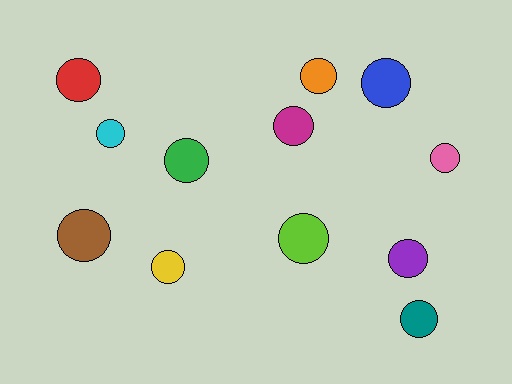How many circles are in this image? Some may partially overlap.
There are 12 circles.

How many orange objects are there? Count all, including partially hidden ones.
There is 1 orange object.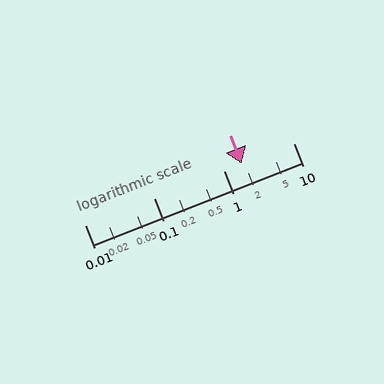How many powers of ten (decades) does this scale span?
The scale spans 3 decades, from 0.01 to 10.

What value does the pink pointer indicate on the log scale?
The pointer indicates approximately 1.8.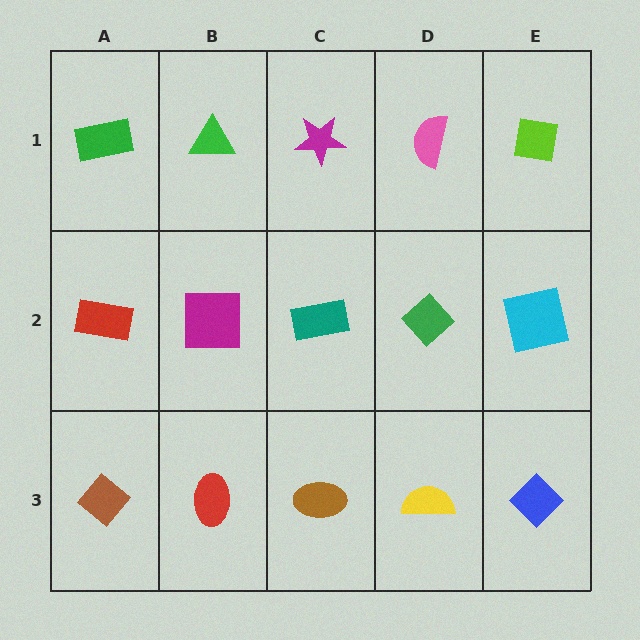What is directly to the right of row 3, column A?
A red ellipse.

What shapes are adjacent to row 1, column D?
A green diamond (row 2, column D), a magenta star (row 1, column C), a lime square (row 1, column E).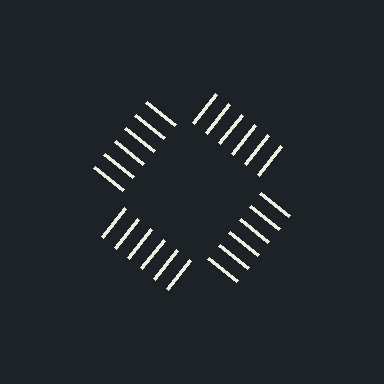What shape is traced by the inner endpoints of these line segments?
An illusory square — the line segments terminate on its edges but no continuous stroke is drawn.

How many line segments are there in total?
24 — 6 along each of the 4 edges.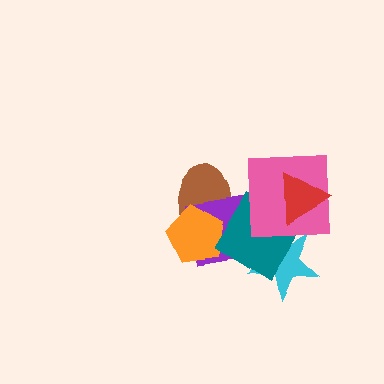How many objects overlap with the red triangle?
1 object overlaps with the red triangle.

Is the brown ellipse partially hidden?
Yes, it is partially covered by another shape.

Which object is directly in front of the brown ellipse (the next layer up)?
The purple square is directly in front of the brown ellipse.